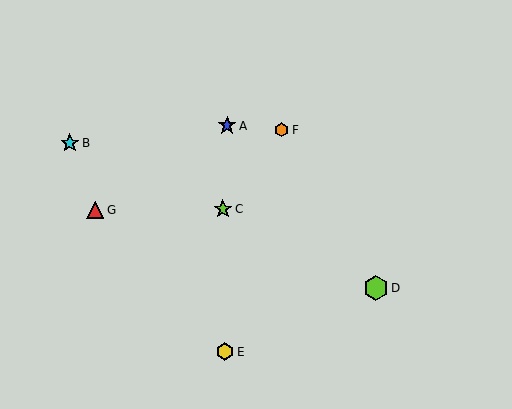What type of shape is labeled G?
Shape G is a red triangle.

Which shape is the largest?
The lime hexagon (labeled D) is the largest.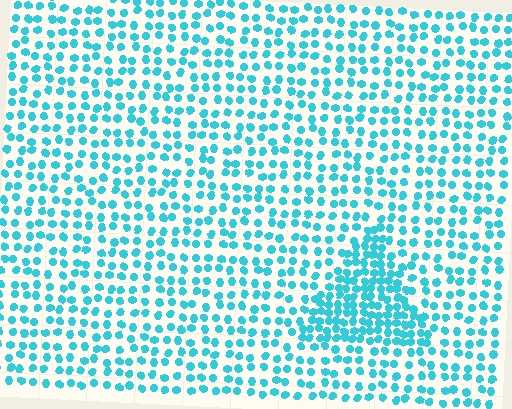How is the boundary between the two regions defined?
The boundary is defined by a change in element density (approximately 2.0x ratio). All elements are the same color, size, and shape.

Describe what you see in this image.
The image contains small cyan elements arranged at two different densities. A triangle-shaped region is visible where the elements are more densely packed than the surrounding area.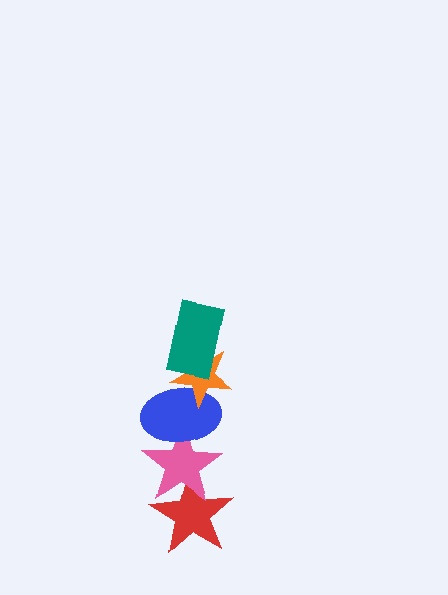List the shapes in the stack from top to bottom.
From top to bottom: the teal rectangle, the orange star, the blue ellipse, the pink star, the red star.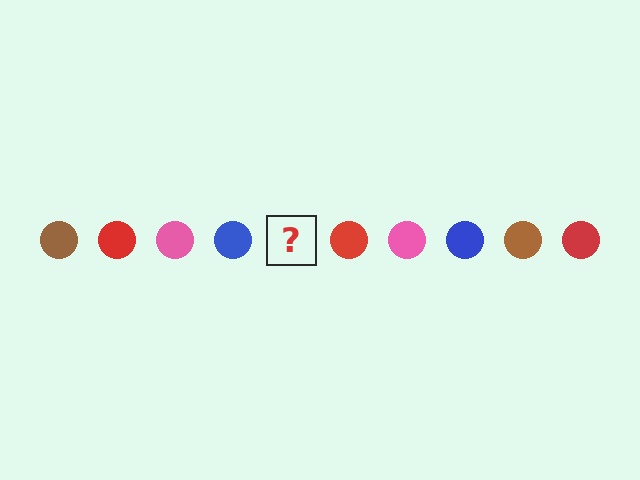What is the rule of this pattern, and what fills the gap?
The rule is that the pattern cycles through brown, red, pink, blue circles. The gap should be filled with a brown circle.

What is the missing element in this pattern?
The missing element is a brown circle.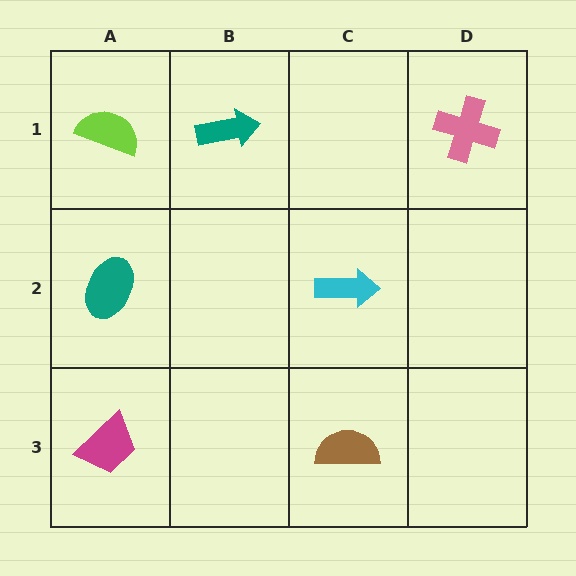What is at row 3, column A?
A magenta trapezoid.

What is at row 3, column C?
A brown semicircle.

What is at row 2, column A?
A teal ellipse.